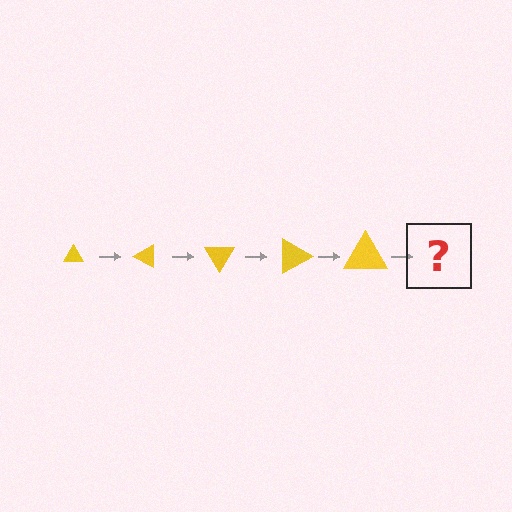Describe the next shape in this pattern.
It should be a triangle, larger than the previous one and rotated 150 degrees from the start.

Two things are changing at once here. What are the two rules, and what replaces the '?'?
The two rules are that the triangle grows larger each step and it rotates 30 degrees each step. The '?' should be a triangle, larger than the previous one and rotated 150 degrees from the start.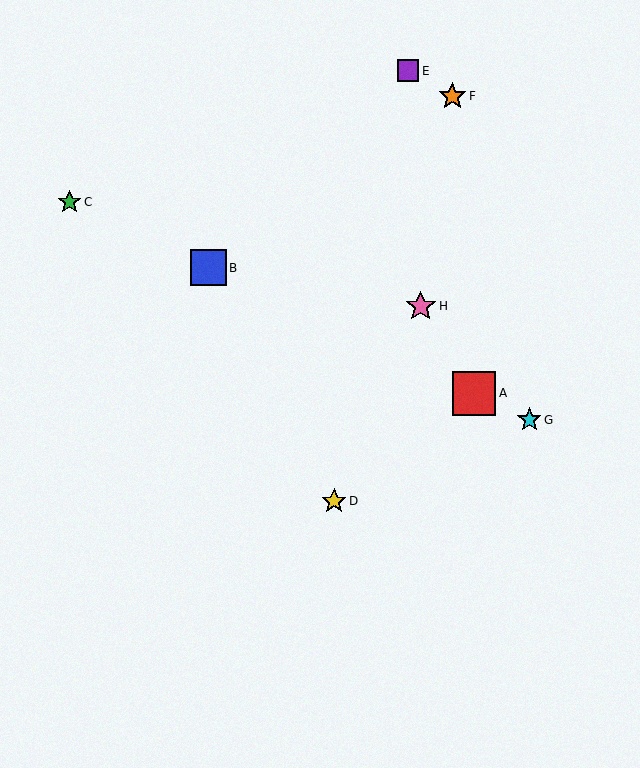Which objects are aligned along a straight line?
Objects A, B, C, G are aligned along a straight line.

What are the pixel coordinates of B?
Object B is at (208, 268).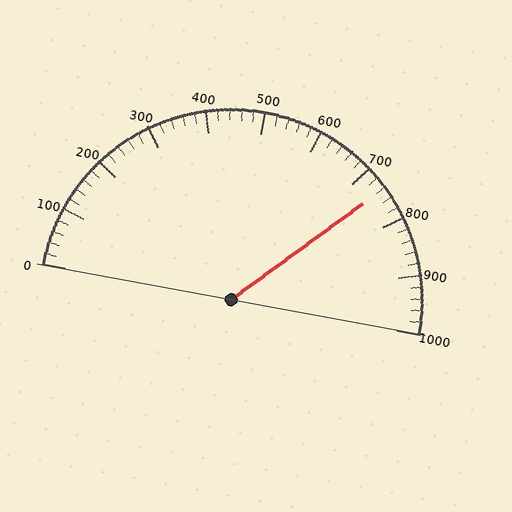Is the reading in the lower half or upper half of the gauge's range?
The reading is in the upper half of the range (0 to 1000).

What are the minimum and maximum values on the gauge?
The gauge ranges from 0 to 1000.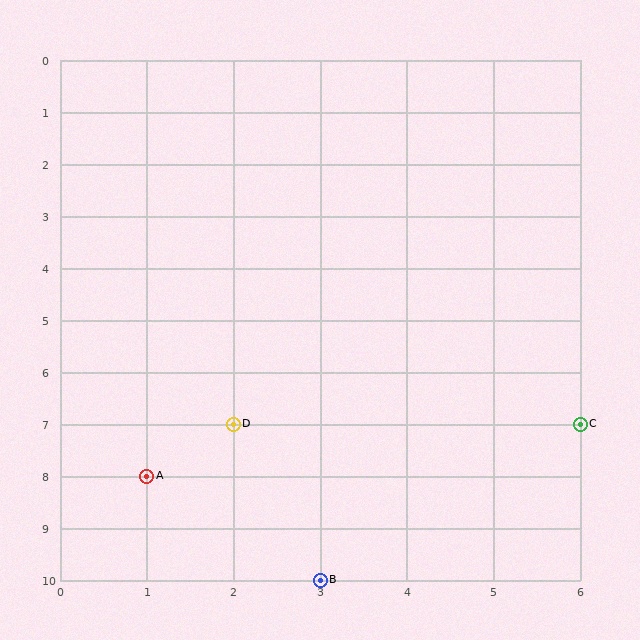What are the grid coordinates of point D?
Point D is at grid coordinates (2, 7).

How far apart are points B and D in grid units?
Points B and D are 1 column and 3 rows apart (about 3.2 grid units diagonally).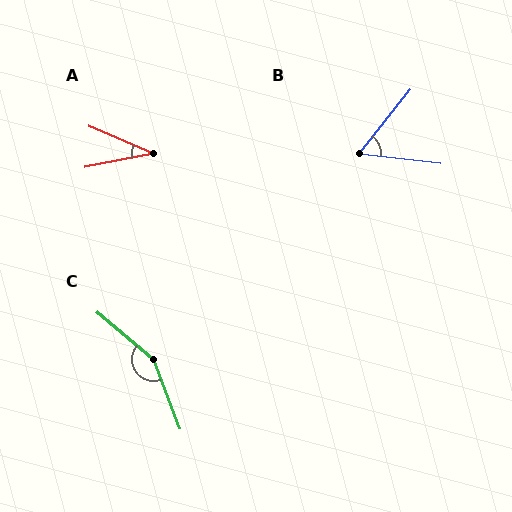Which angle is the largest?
C, at approximately 151 degrees.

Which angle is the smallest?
A, at approximately 34 degrees.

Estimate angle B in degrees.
Approximately 58 degrees.